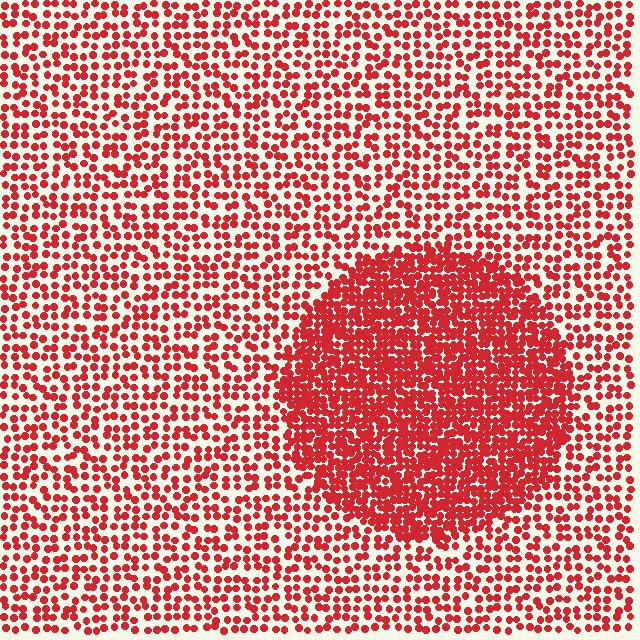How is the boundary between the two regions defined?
The boundary is defined by a change in element density (approximately 2.2x ratio). All elements are the same color, size, and shape.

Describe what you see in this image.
The image contains small red elements arranged at two different densities. A circle-shaped region is visible where the elements are more densely packed than the surrounding area.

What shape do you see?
I see a circle.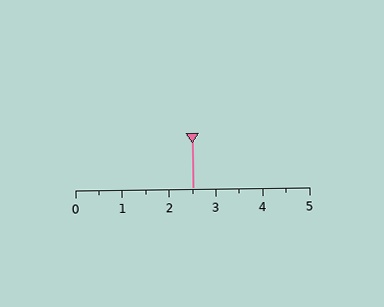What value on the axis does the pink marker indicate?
The marker indicates approximately 2.5.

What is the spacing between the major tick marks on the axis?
The major ticks are spaced 1 apart.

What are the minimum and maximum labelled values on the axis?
The axis runs from 0 to 5.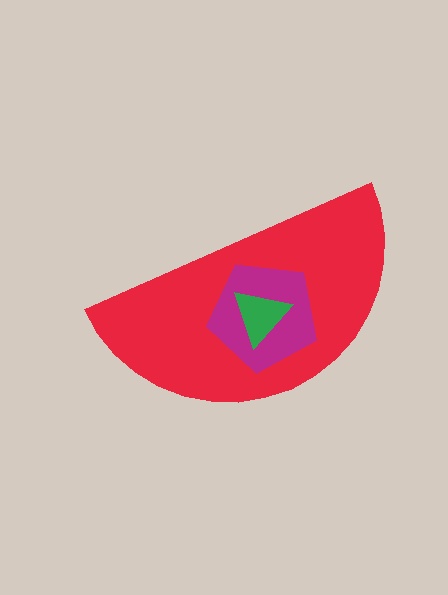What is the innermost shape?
The green triangle.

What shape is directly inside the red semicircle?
The magenta pentagon.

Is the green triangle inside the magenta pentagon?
Yes.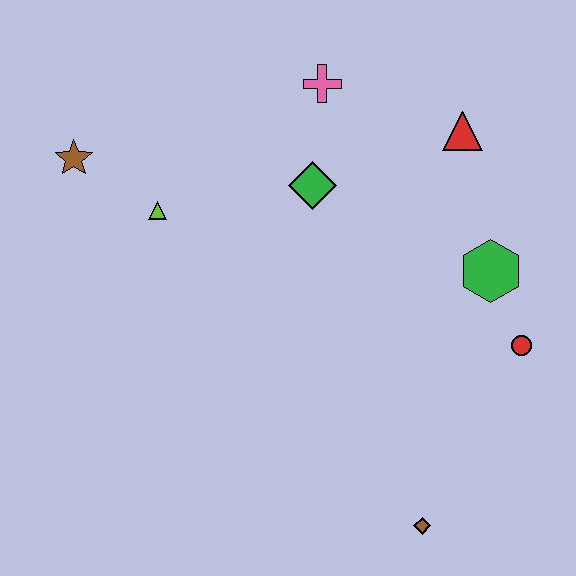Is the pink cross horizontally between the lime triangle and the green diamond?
No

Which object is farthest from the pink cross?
The brown diamond is farthest from the pink cross.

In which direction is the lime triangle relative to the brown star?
The lime triangle is to the right of the brown star.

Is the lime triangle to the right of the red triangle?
No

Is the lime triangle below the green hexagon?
No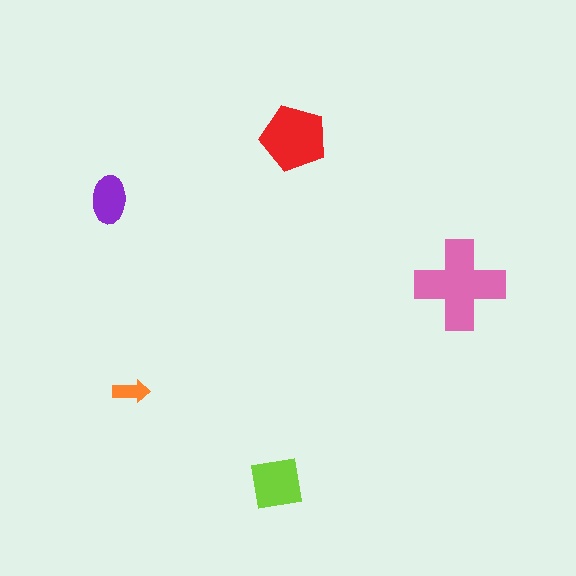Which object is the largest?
The pink cross.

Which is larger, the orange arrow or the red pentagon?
The red pentagon.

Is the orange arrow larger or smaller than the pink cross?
Smaller.